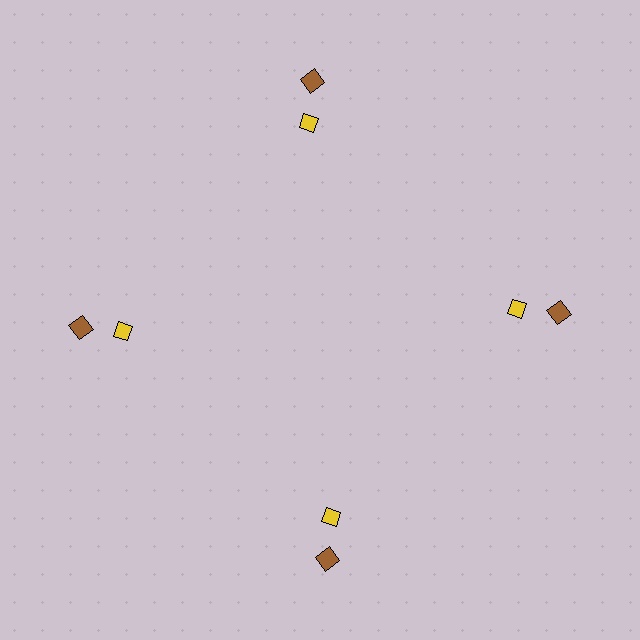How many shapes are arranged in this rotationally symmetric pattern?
There are 8 shapes, arranged in 4 groups of 2.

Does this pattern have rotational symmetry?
Yes, this pattern has 4-fold rotational symmetry. It looks the same after rotating 90 degrees around the center.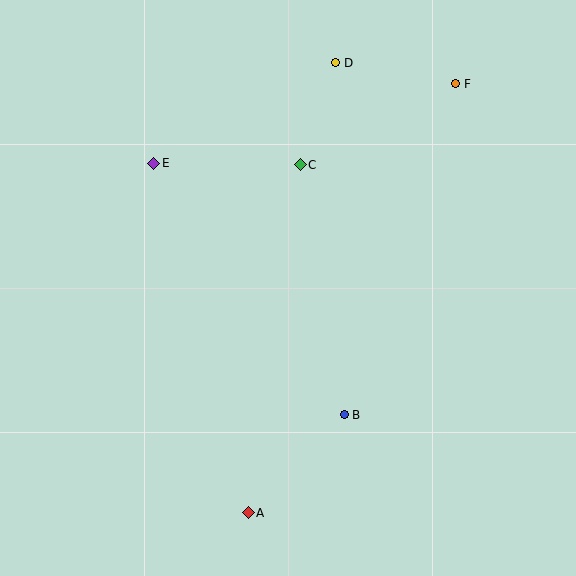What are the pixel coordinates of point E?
Point E is at (154, 163).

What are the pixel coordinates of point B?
Point B is at (344, 415).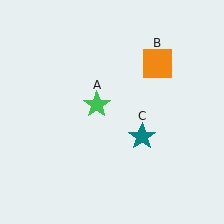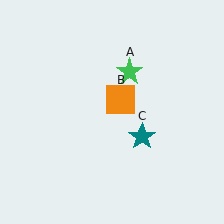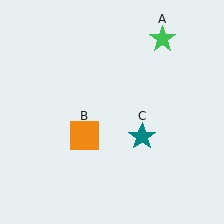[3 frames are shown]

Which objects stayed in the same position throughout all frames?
Teal star (object C) remained stationary.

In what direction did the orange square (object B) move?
The orange square (object B) moved down and to the left.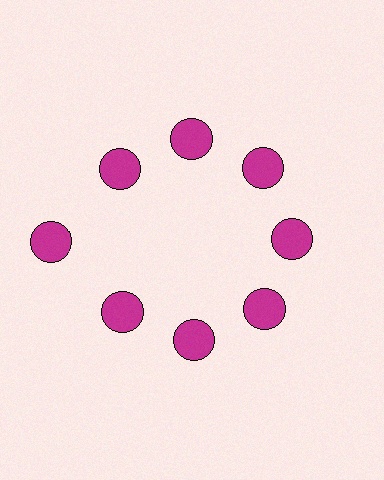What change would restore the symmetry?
The symmetry would be restored by moving it inward, back onto the ring so that all 8 circles sit at equal angles and equal distance from the center.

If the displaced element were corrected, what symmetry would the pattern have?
It would have 8-fold rotational symmetry — the pattern would map onto itself every 45 degrees.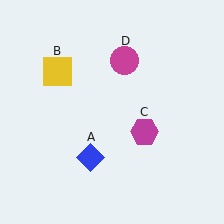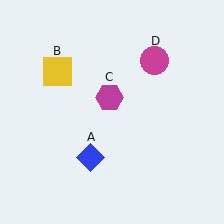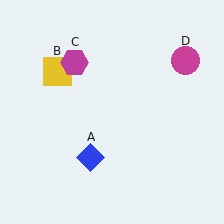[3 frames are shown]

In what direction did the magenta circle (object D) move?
The magenta circle (object D) moved right.